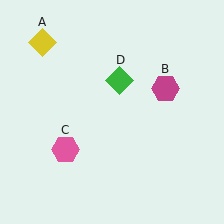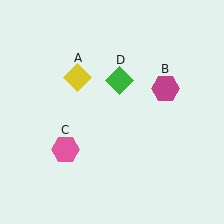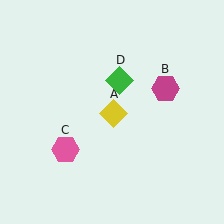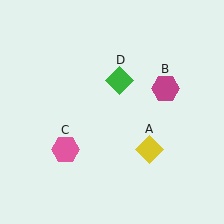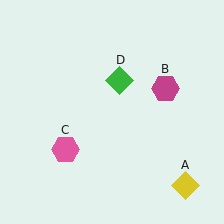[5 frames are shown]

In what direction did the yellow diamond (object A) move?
The yellow diamond (object A) moved down and to the right.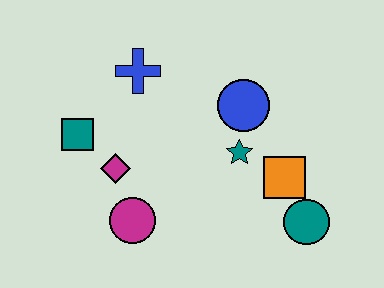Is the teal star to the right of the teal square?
Yes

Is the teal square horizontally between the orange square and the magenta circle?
No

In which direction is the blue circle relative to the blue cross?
The blue circle is to the right of the blue cross.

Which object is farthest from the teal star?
The teal square is farthest from the teal star.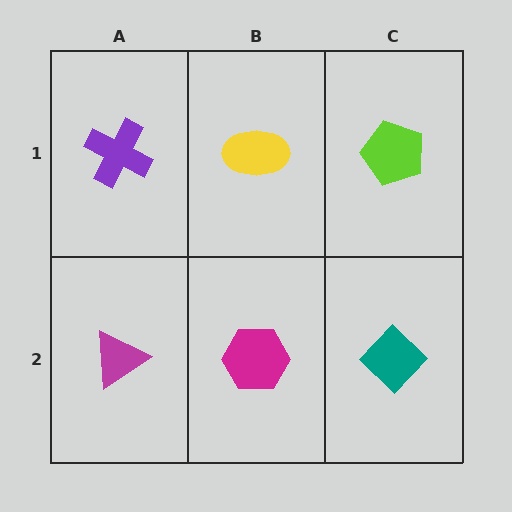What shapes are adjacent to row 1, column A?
A magenta triangle (row 2, column A), a yellow ellipse (row 1, column B).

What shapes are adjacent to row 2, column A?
A purple cross (row 1, column A), a magenta hexagon (row 2, column B).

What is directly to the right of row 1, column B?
A lime pentagon.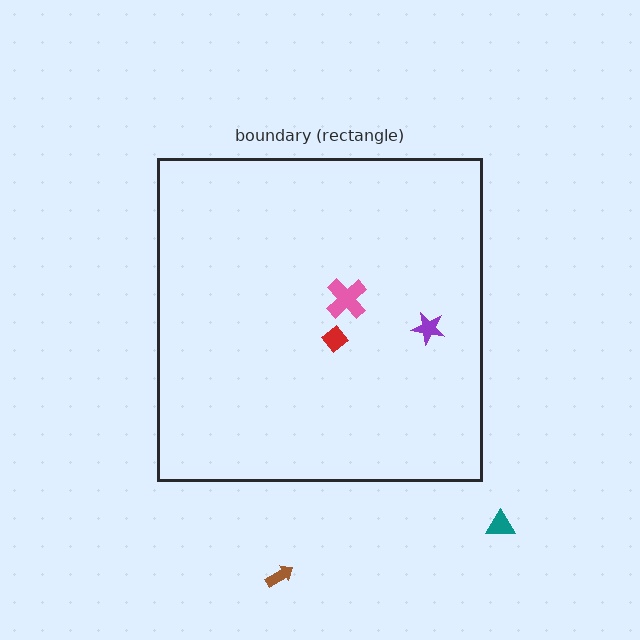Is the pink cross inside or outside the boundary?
Inside.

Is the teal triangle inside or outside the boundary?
Outside.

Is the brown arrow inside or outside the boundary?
Outside.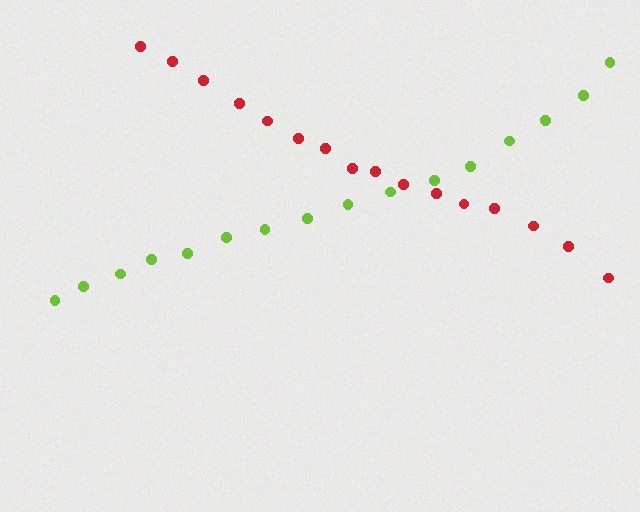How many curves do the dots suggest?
There are 2 distinct paths.